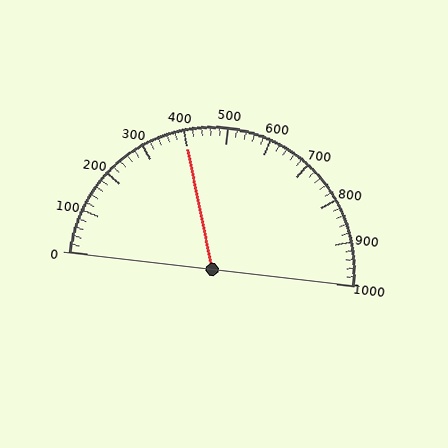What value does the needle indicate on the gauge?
The needle indicates approximately 400.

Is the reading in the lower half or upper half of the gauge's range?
The reading is in the lower half of the range (0 to 1000).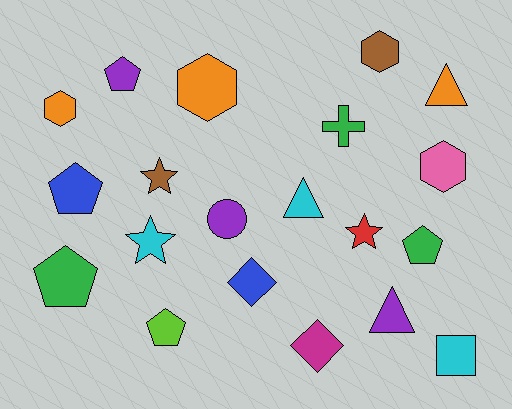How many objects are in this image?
There are 20 objects.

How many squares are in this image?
There is 1 square.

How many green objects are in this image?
There are 3 green objects.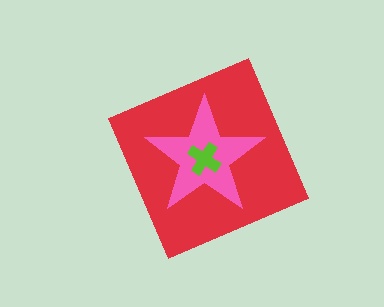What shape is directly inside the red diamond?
The pink star.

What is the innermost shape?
The lime cross.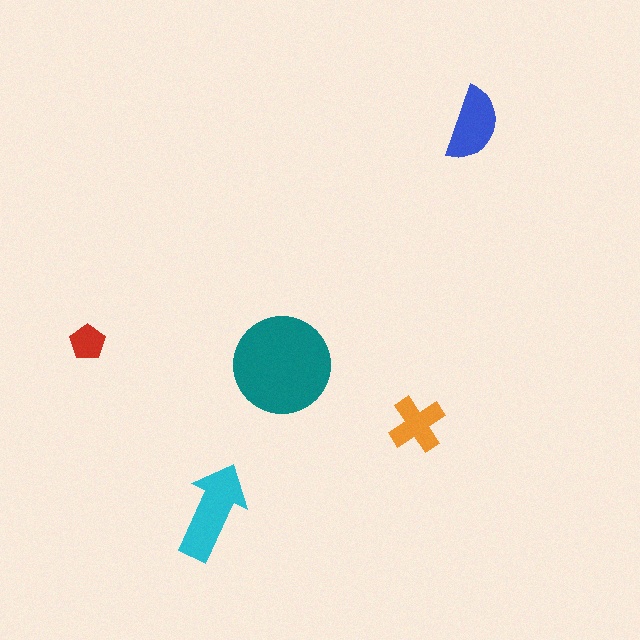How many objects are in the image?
There are 5 objects in the image.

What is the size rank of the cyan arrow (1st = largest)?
2nd.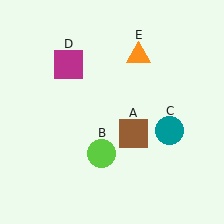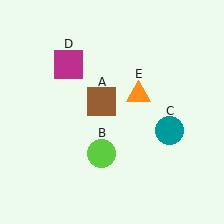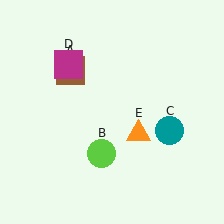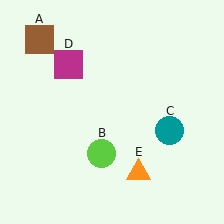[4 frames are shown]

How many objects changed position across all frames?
2 objects changed position: brown square (object A), orange triangle (object E).